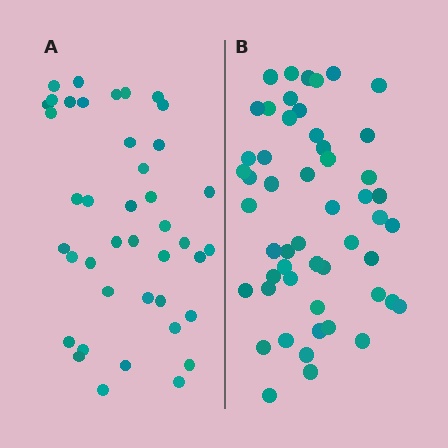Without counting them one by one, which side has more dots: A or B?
Region B (the right region) has more dots.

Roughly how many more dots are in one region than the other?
Region B has roughly 12 or so more dots than region A.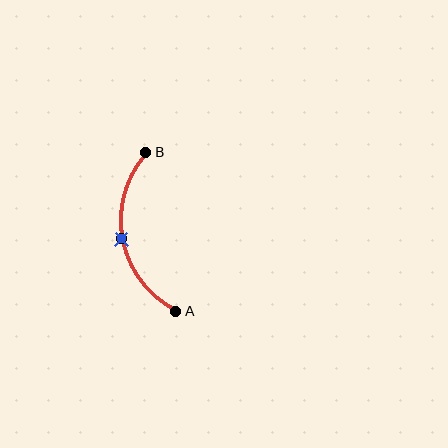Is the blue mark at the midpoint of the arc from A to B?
Yes. The blue mark lies on the arc at equal arc-length from both A and B — it is the arc midpoint.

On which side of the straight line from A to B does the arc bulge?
The arc bulges to the left of the straight line connecting A and B.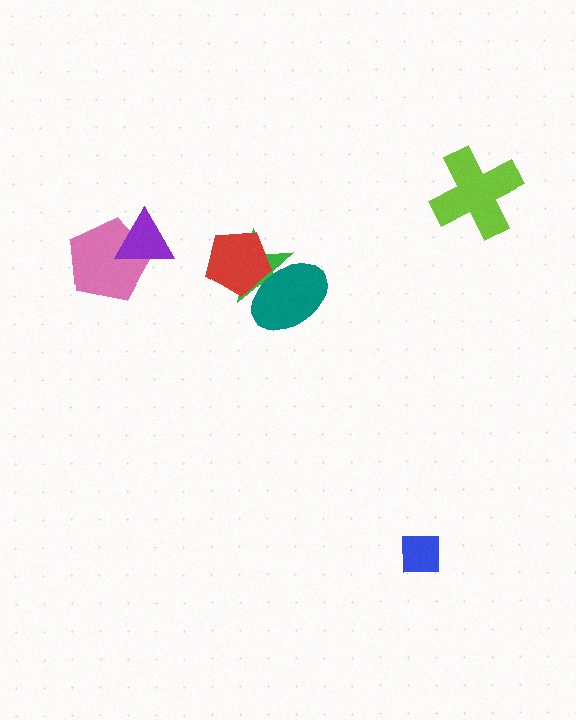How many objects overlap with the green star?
2 objects overlap with the green star.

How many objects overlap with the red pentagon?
2 objects overlap with the red pentagon.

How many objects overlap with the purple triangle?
1 object overlaps with the purple triangle.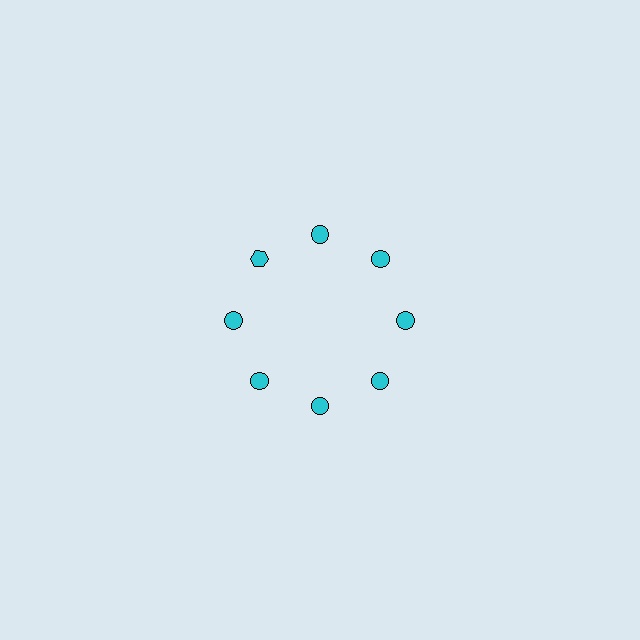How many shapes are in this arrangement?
There are 8 shapes arranged in a ring pattern.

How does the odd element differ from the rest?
It has a different shape: hexagon instead of circle.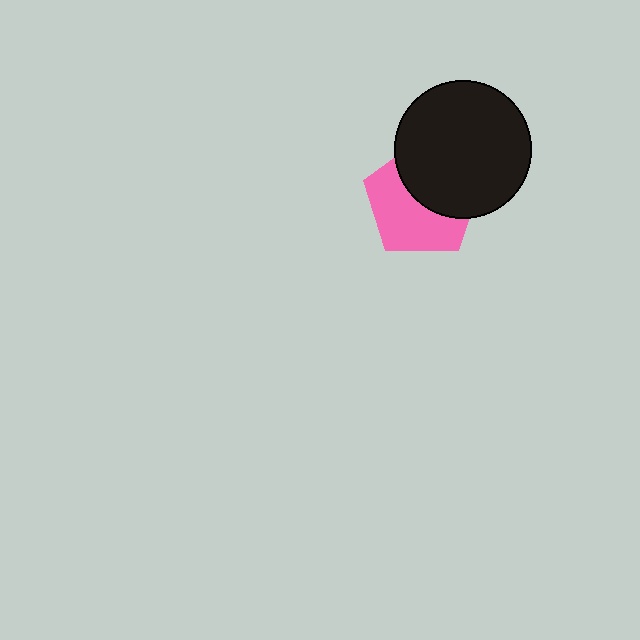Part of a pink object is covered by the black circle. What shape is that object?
It is a pentagon.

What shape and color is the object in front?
The object in front is a black circle.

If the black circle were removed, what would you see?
You would see the complete pink pentagon.